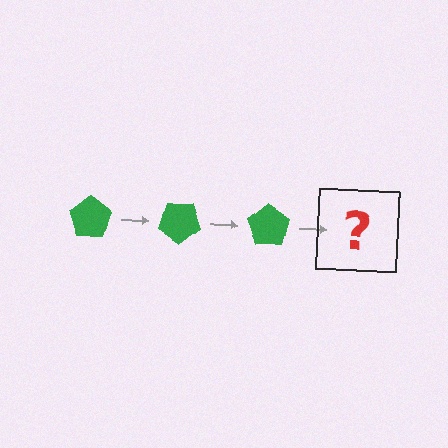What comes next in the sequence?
The next element should be a green pentagon rotated 105 degrees.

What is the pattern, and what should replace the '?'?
The pattern is that the pentagon rotates 35 degrees each step. The '?' should be a green pentagon rotated 105 degrees.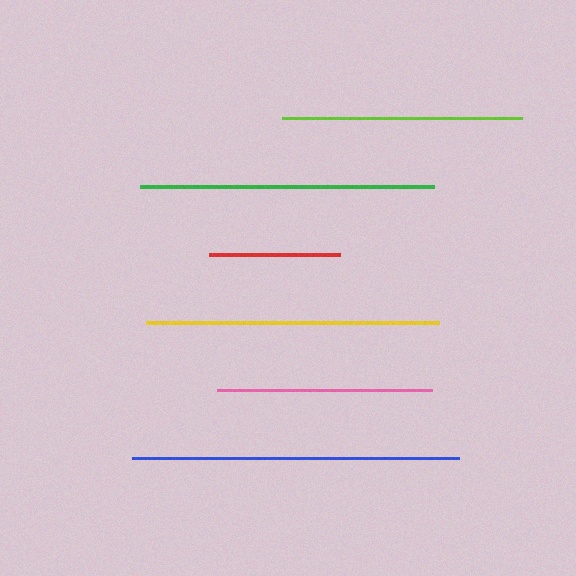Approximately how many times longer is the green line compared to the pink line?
The green line is approximately 1.4 times the length of the pink line.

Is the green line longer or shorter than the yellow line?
The green line is longer than the yellow line.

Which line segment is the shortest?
The red line is the shortest at approximately 130 pixels.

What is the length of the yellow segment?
The yellow segment is approximately 293 pixels long.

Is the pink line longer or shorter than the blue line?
The blue line is longer than the pink line.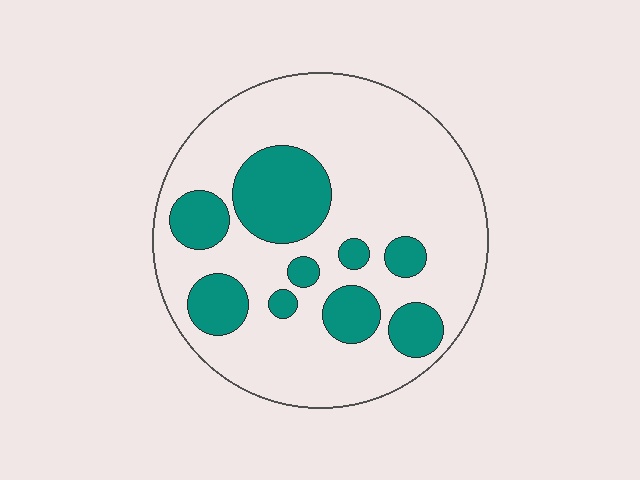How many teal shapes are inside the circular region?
9.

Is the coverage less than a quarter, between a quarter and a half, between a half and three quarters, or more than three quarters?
Between a quarter and a half.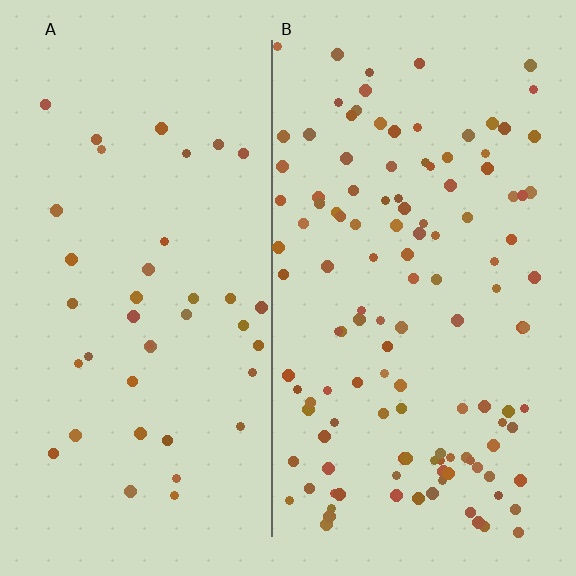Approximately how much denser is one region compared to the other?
Approximately 3.1× — region B over region A.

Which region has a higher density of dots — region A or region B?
B (the right).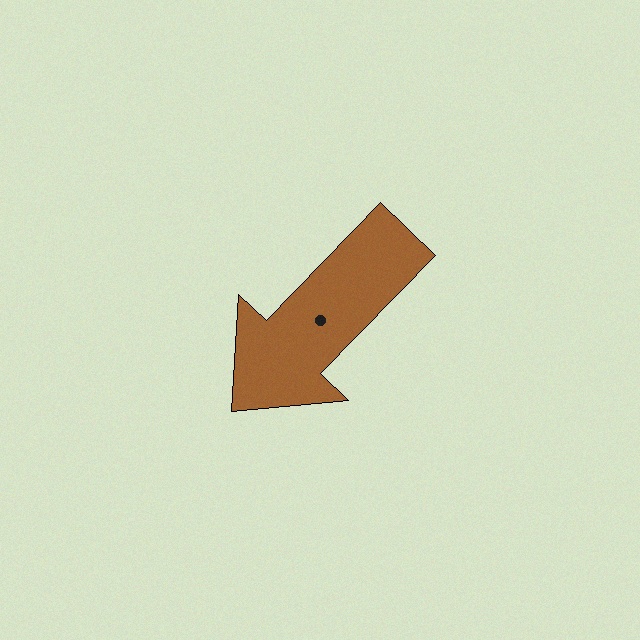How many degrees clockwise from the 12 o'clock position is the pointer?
Approximately 224 degrees.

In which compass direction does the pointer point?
Southwest.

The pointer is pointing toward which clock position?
Roughly 7 o'clock.